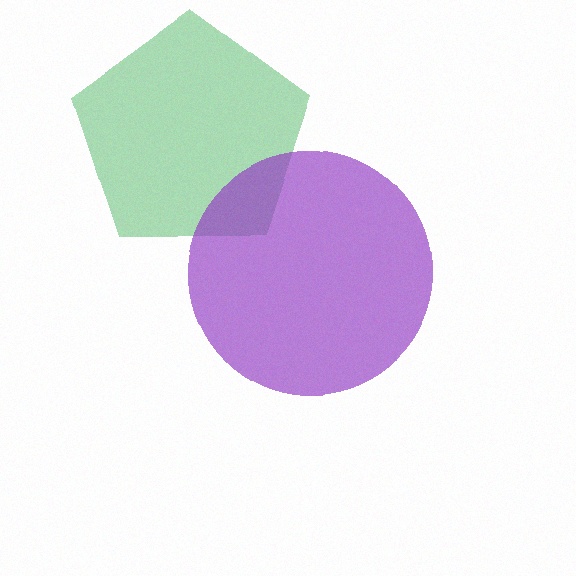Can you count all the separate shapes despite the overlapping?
Yes, there are 2 separate shapes.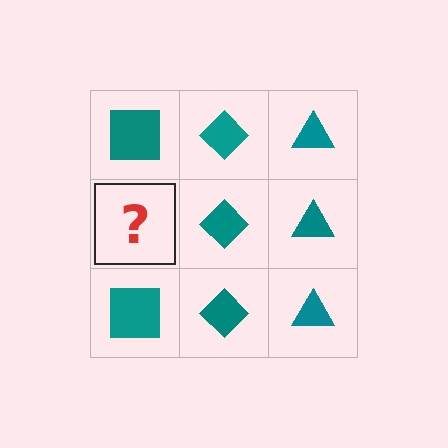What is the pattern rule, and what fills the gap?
The rule is that each column has a consistent shape. The gap should be filled with a teal square.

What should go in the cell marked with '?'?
The missing cell should contain a teal square.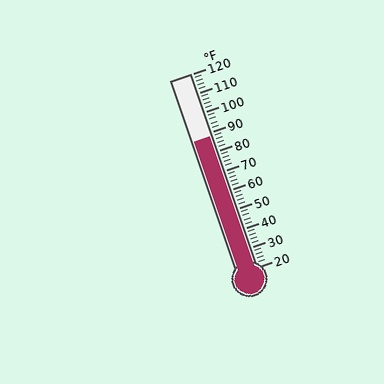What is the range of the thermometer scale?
The thermometer scale ranges from 20°F to 120°F.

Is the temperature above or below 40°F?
The temperature is above 40°F.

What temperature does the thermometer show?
The thermometer shows approximately 88°F.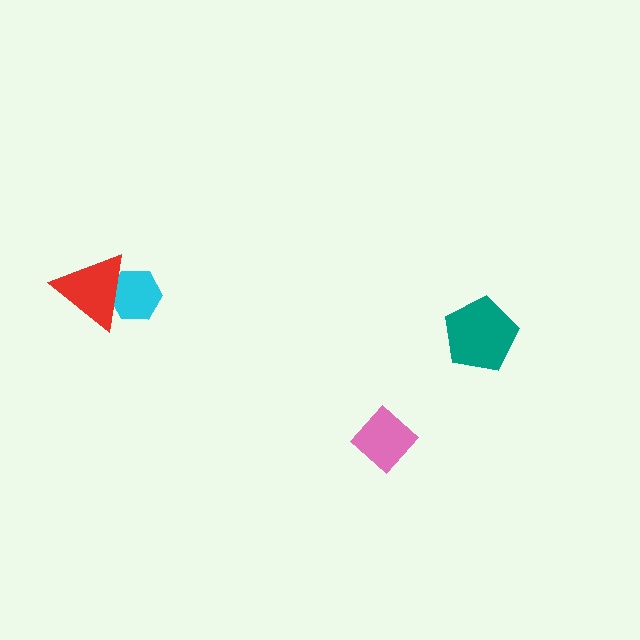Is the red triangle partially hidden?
No, no other shape covers it.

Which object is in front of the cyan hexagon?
The red triangle is in front of the cyan hexagon.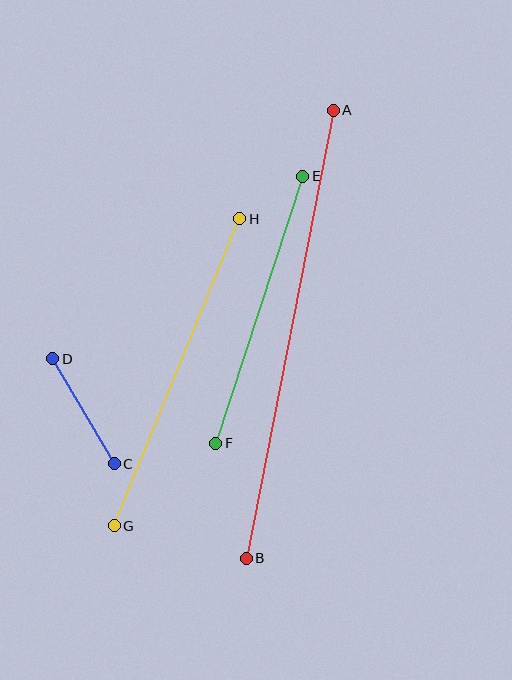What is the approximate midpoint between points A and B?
The midpoint is at approximately (290, 334) pixels.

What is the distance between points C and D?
The distance is approximately 122 pixels.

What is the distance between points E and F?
The distance is approximately 281 pixels.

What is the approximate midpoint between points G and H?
The midpoint is at approximately (177, 372) pixels.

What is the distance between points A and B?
The distance is approximately 456 pixels.